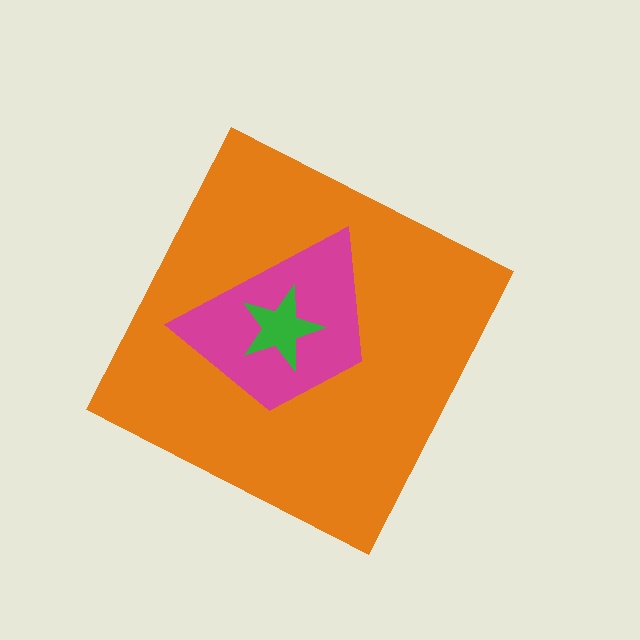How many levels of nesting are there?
3.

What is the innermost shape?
The green star.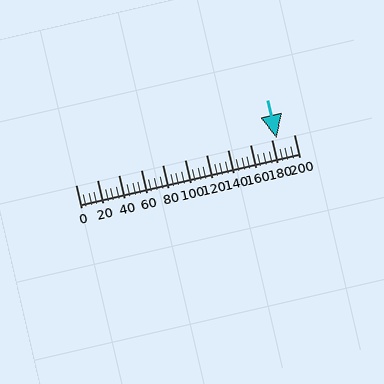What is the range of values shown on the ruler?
The ruler shows values from 0 to 200.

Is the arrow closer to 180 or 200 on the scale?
The arrow is closer to 180.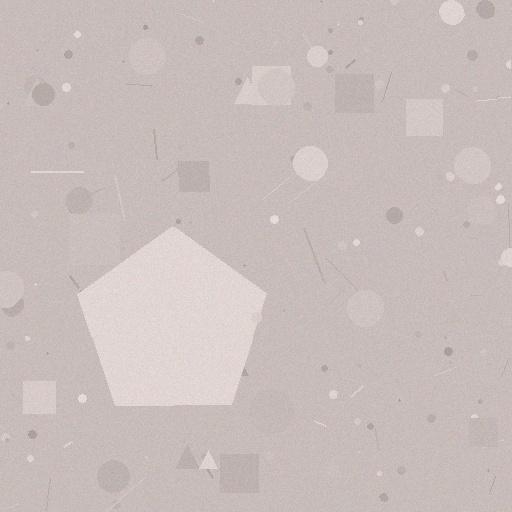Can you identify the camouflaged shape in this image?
The camouflaged shape is a pentagon.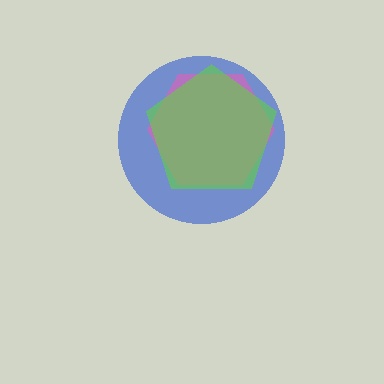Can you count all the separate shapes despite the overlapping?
Yes, there are 3 separate shapes.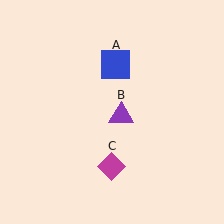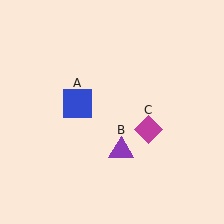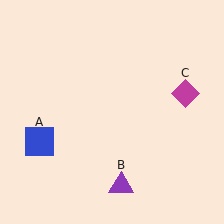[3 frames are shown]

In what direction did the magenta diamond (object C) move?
The magenta diamond (object C) moved up and to the right.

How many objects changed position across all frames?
3 objects changed position: blue square (object A), purple triangle (object B), magenta diamond (object C).